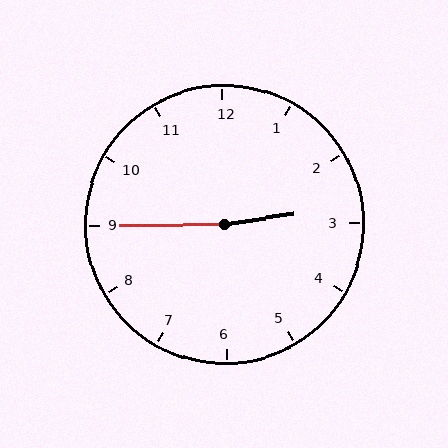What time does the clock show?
2:45.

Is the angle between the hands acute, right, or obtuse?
It is obtuse.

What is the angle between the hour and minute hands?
Approximately 172 degrees.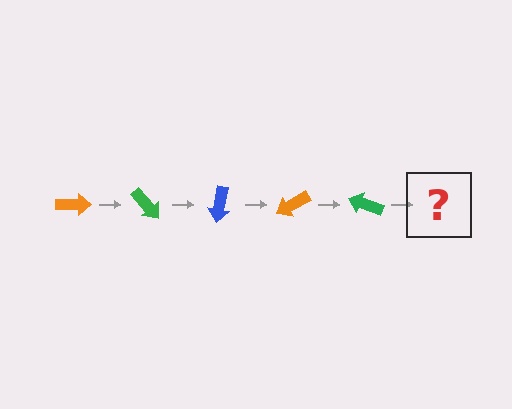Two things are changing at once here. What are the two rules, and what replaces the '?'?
The two rules are that it rotates 50 degrees each step and the color cycles through orange, green, and blue. The '?' should be a blue arrow, rotated 250 degrees from the start.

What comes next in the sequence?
The next element should be a blue arrow, rotated 250 degrees from the start.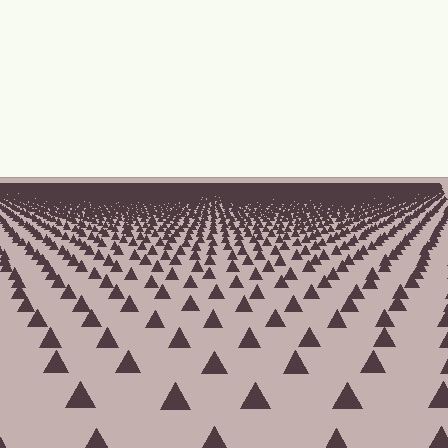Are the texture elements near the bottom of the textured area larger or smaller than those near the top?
Larger. Near the bottom, elements are closer to the viewer and appear at a bigger on-screen size.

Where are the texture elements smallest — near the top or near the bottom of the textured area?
Near the top.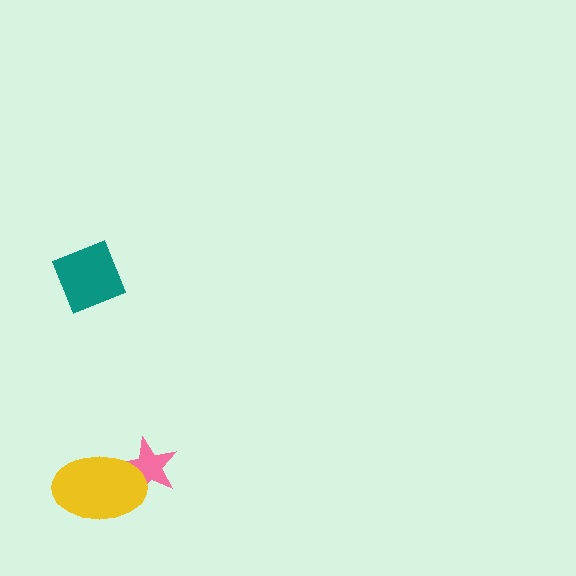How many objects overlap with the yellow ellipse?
1 object overlaps with the yellow ellipse.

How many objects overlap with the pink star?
1 object overlaps with the pink star.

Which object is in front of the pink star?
The yellow ellipse is in front of the pink star.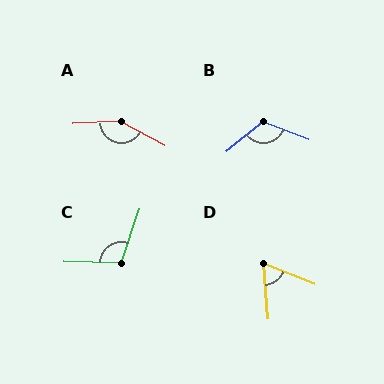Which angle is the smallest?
D, at approximately 63 degrees.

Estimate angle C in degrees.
Approximately 107 degrees.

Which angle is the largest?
A, at approximately 148 degrees.